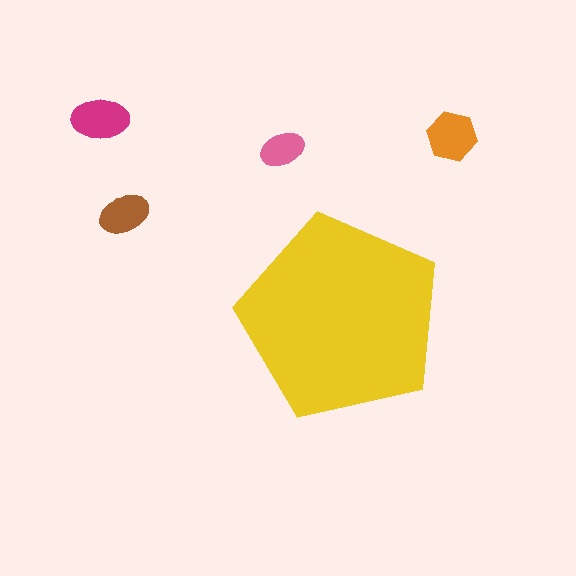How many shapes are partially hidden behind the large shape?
0 shapes are partially hidden.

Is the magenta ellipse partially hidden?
No, the magenta ellipse is fully visible.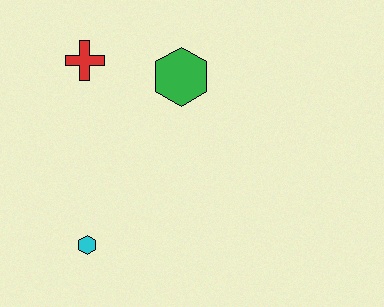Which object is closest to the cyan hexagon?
The red cross is closest to the cyan hexagon.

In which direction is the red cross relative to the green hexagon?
The red cross is to the left of the green hexagon.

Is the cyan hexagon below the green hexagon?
Yes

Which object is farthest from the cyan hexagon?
The green hexagon is farthest from the cyan hexagon.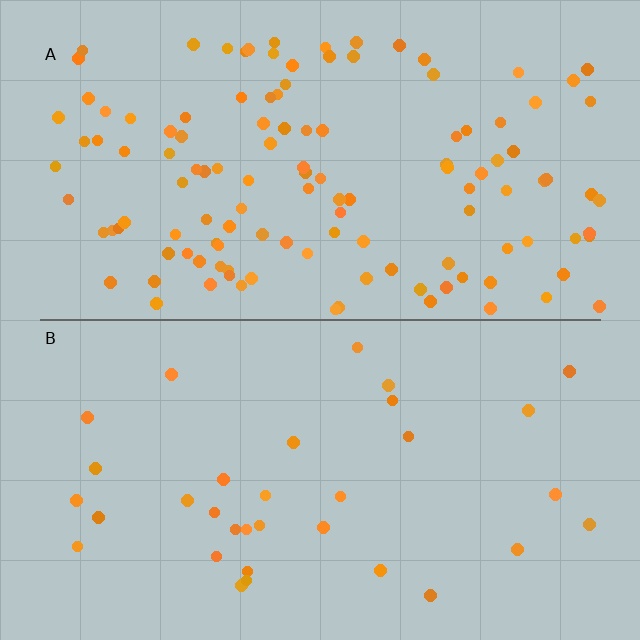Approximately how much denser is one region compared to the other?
Approximately 3.8× — region A over region B.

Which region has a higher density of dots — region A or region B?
A (the top).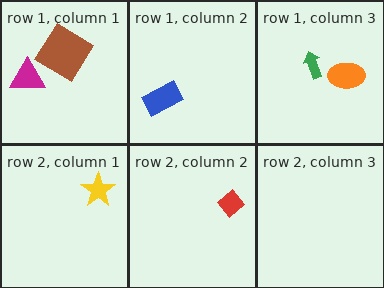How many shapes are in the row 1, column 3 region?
2.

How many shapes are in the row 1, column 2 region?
1.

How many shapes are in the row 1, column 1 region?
2.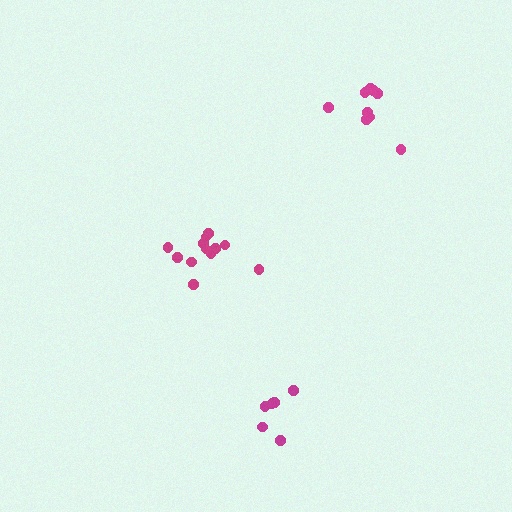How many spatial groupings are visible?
There are 3 spatial groupings.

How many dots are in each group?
Group 1: 12 dots, Group 2: 6 dots, Group 3: 11 dots (29 total).